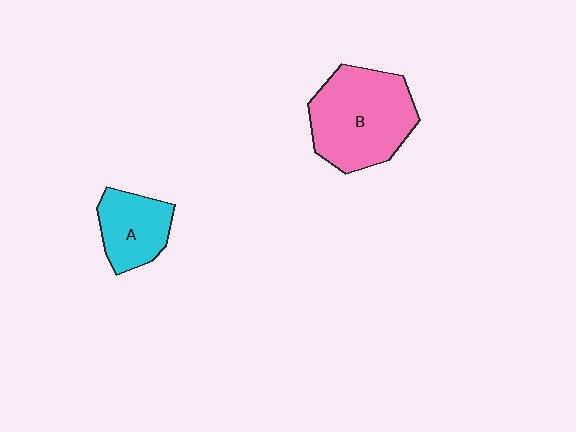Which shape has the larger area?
Shape B (pink).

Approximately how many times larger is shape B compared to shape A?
Approximately 1.8 times.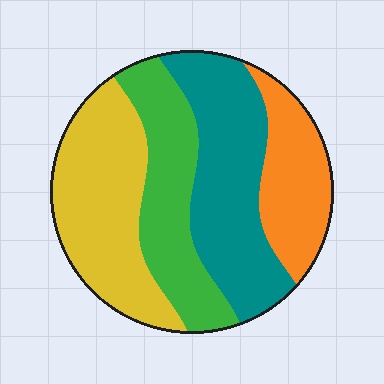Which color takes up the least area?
Orange, at roughly 20%.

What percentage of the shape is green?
Green covers about 25% of the shape.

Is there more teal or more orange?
Teal.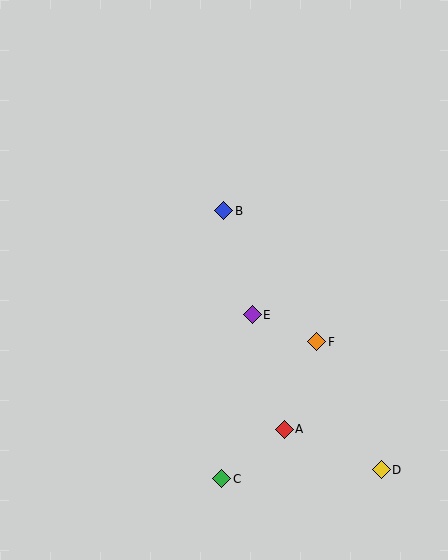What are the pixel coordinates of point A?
Point A is at (284, 429).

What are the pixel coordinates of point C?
Point C is at (222, 479).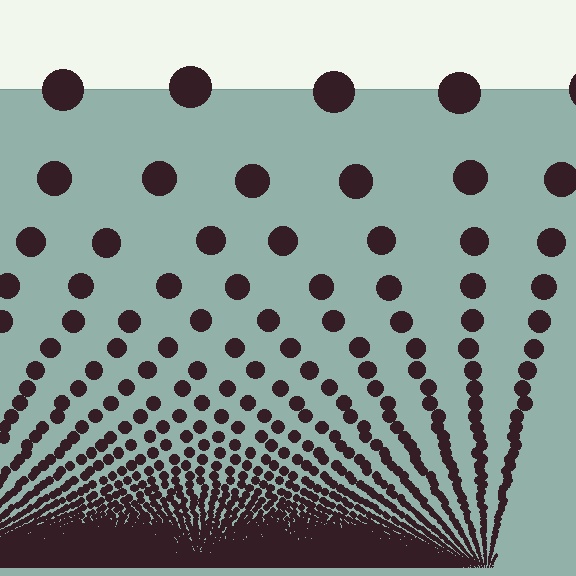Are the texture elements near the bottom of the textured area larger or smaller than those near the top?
Smaller. The gradient is inverted — elements near the bottom are smaller and denser.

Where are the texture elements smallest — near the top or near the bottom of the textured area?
Near the bottom.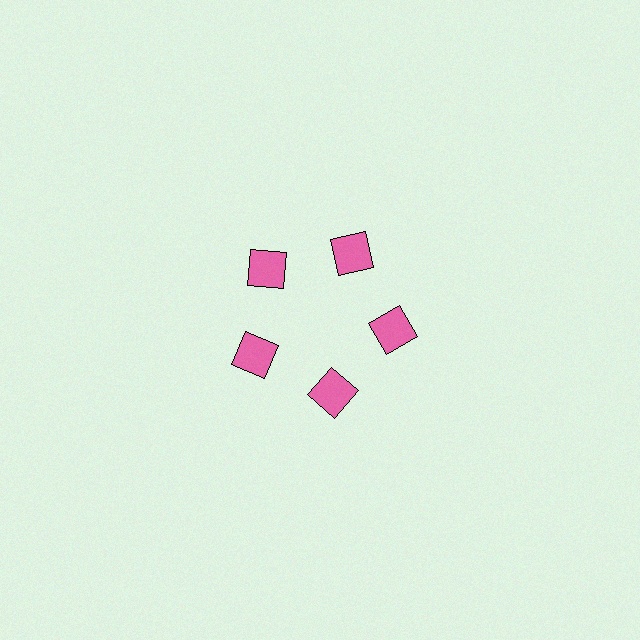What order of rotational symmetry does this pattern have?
This pattern has 5-fold rotational symmetry.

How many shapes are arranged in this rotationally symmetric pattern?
There are 5 shapes, arranged in 5 groups of 1.